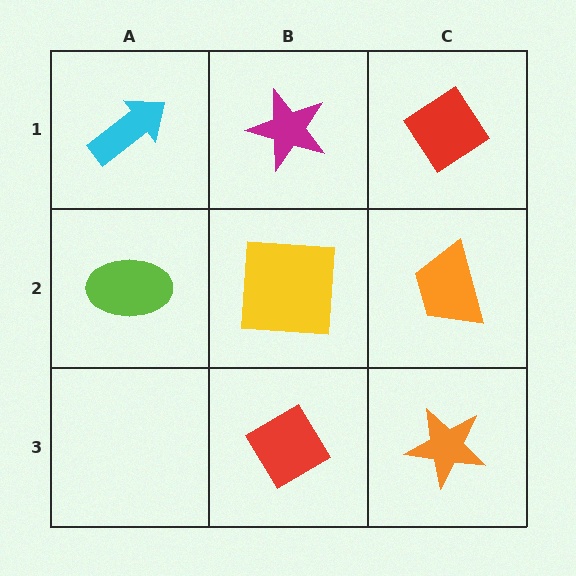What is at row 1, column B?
A magenta star.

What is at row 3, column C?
An orange star.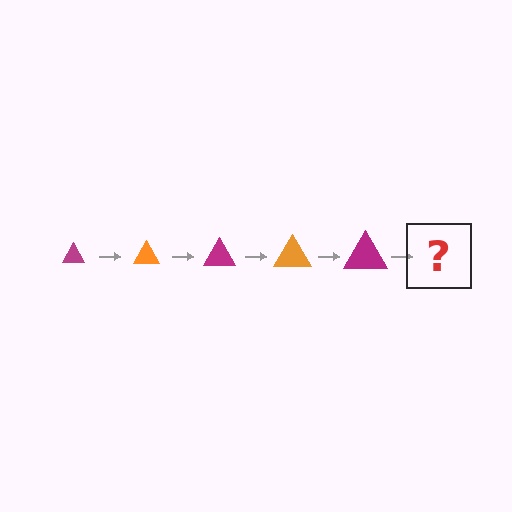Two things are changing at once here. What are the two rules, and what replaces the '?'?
The two rules are that the triangle grows larger each step and the color cycles through magenta and orange. The '?' should be an orange triangle, larger than the previous one.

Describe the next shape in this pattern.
It should be an orange triangle, larger than the previous one.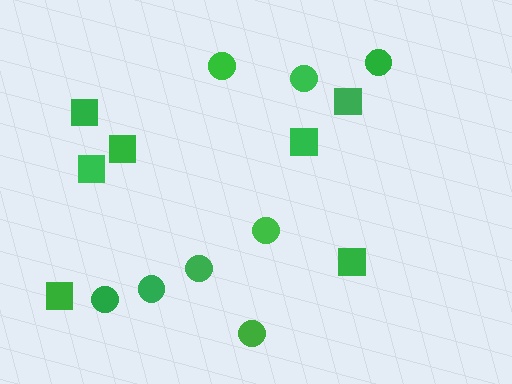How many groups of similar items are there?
There are 2 groups: one group of squares (7) and one group of circles (8).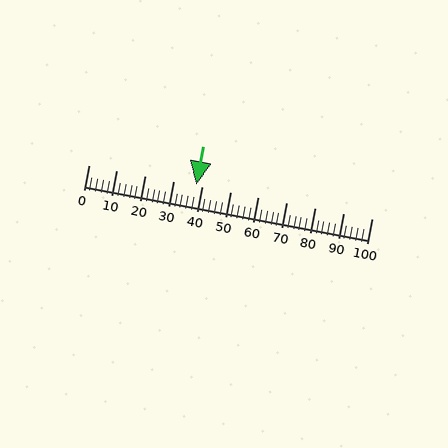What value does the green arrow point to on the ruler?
The green arrow points to approximately 38.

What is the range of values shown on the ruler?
The ruler shows values from 0 to 100.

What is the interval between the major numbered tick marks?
The major tick marks are spaced 10 units apart.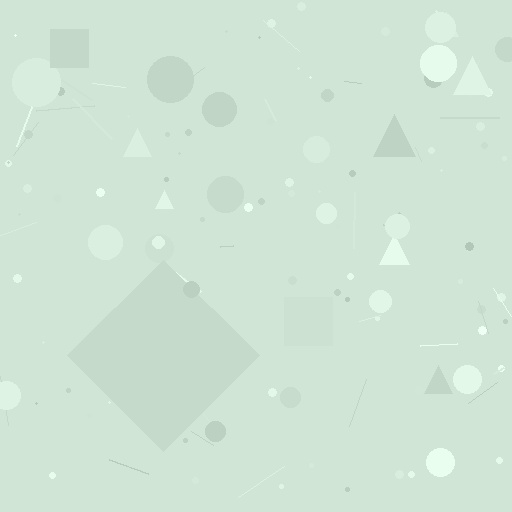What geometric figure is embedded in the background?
A diamond is embedded in the background.